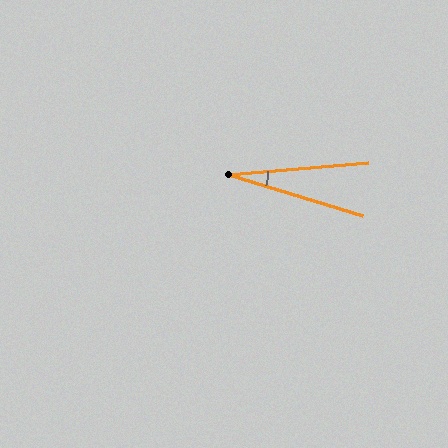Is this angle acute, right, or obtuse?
It is acute.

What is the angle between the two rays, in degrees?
Approximately 22 degrees.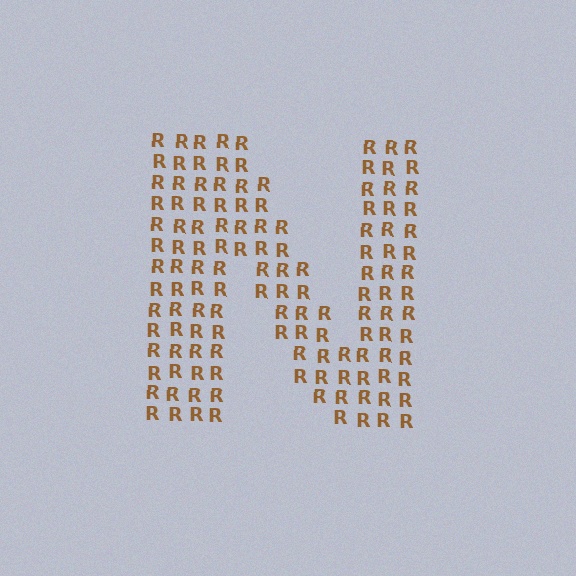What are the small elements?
The small elements are letter R's.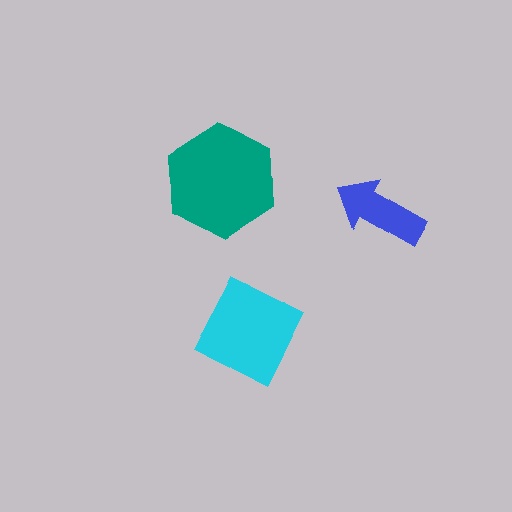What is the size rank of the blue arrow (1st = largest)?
3rd.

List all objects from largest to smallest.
The teal hexagon, the cyan square, the blue arrow.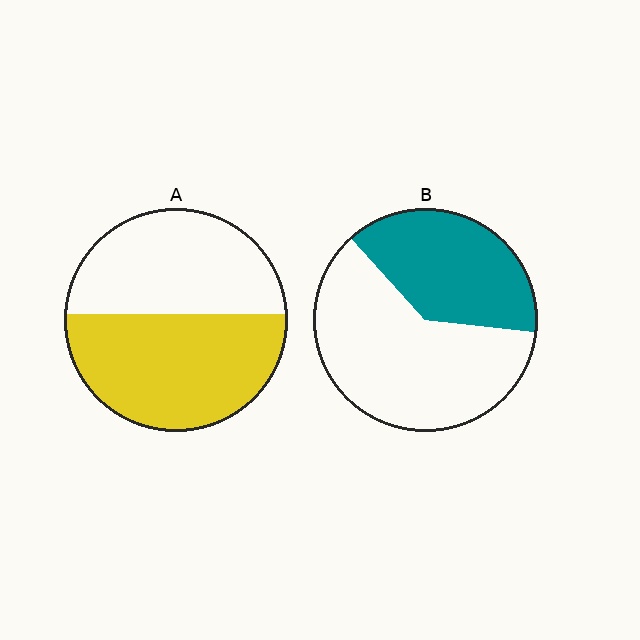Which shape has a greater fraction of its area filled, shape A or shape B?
Shape A.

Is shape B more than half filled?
No.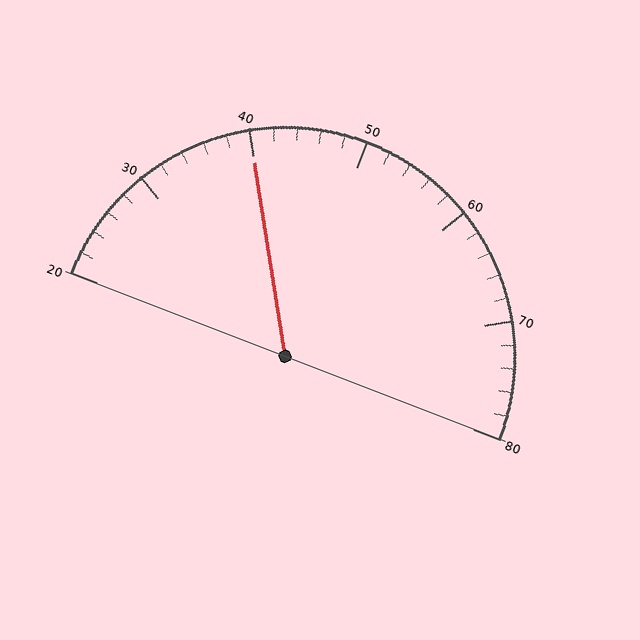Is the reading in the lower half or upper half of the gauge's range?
The reading is in the lower half of the range (20 to 80).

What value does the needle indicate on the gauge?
The needle indicates approximately 40.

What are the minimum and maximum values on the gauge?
The gauge ranges from 20 to 80.